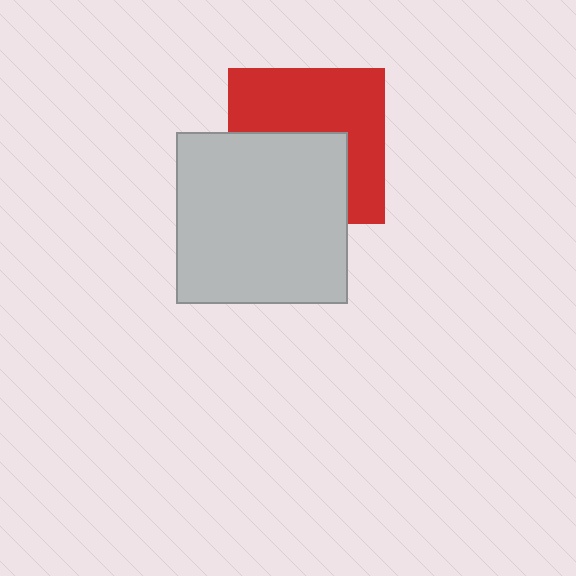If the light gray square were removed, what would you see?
You would see the complete red square.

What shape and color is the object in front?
The object in front is a light gray square.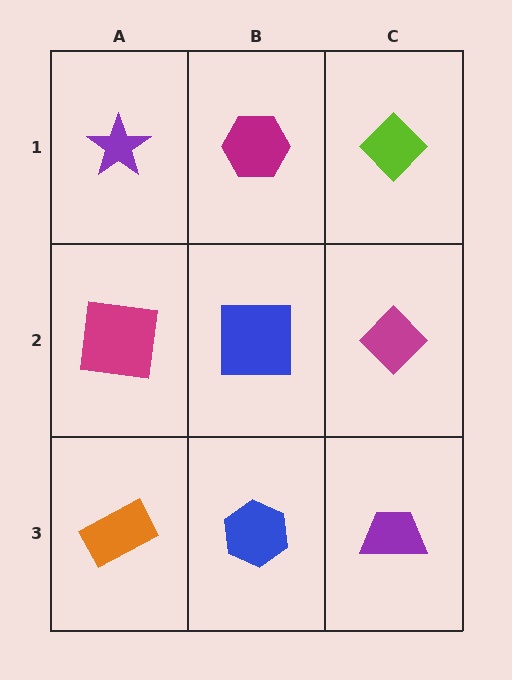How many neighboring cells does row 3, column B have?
3.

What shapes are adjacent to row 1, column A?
A magenta square (row 2, column A), a magenta hexagon (row 1, column B).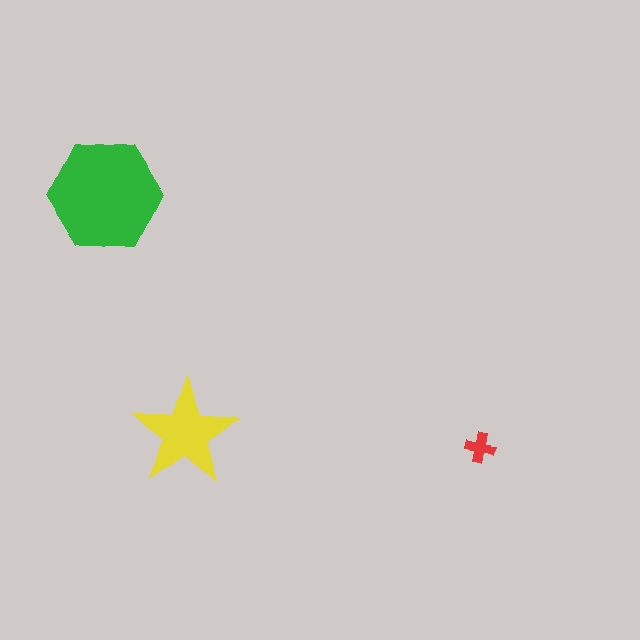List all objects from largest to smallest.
The green hexagon, the yellow star, the red cross.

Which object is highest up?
The green hexagon is topmost.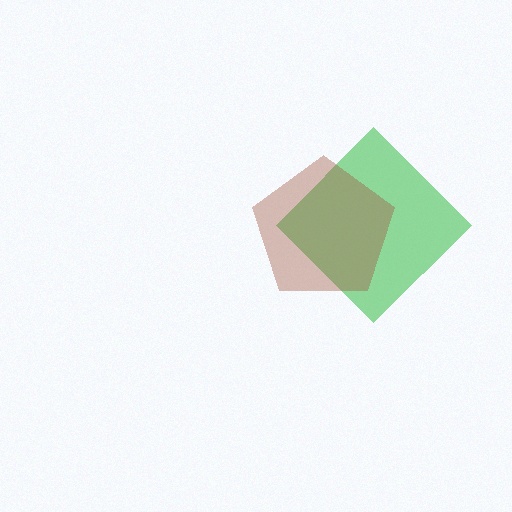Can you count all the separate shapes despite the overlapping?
Yes, there are 2 separate shapes.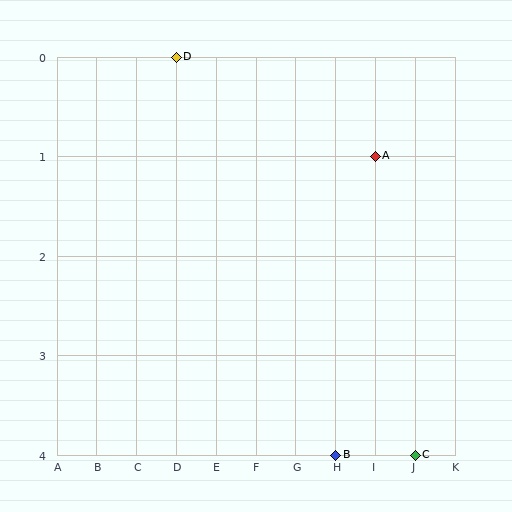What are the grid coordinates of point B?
Point B is at grid coordinates (H, 4).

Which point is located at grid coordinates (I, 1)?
Point A is at (I, 1).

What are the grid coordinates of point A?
Point A is at grid coordinates (I, 1).